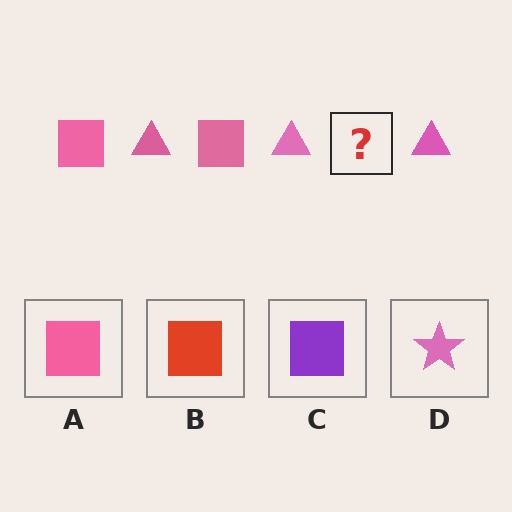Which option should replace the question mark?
Option A.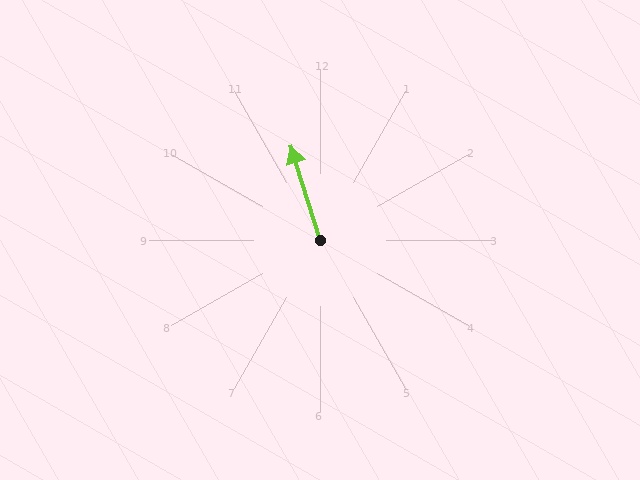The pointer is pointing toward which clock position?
Roughly 11 o'clock.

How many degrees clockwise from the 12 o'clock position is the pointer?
Approximately 343 degrees.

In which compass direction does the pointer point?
North.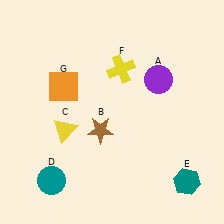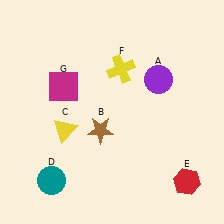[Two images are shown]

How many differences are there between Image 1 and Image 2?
There are 2 differences between the two images.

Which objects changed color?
E changed from teal to red. G changed from orange to magenta.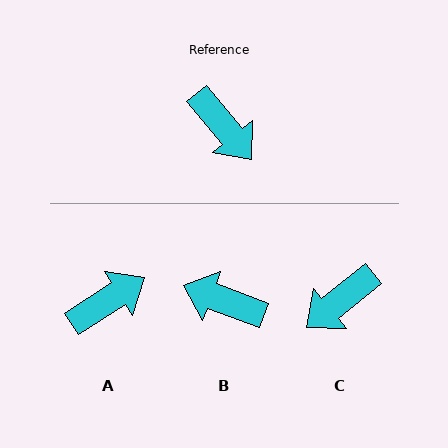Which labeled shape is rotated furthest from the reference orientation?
B, about 149 degrees away.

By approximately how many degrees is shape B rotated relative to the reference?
Approximately 149 degrees clockwise.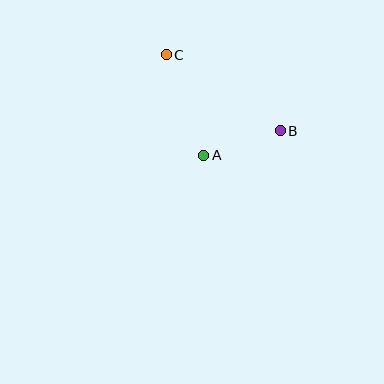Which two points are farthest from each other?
Points B and C are farthest from each other.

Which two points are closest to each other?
Points A and B are closest to each other.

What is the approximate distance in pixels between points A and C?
The distance between A and C is approximately 107 pixels.